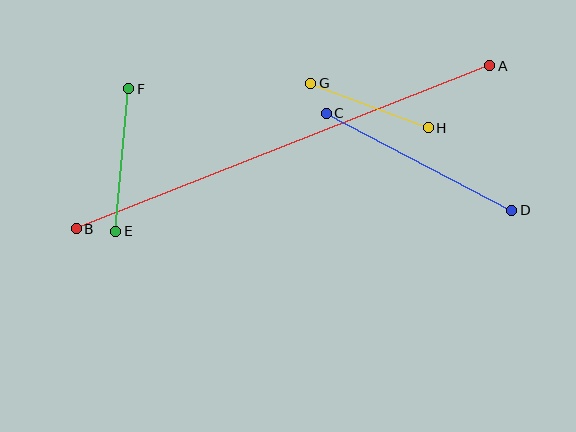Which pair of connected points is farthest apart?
Points A and B are farthest apart.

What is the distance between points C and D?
The distance is approximately 209 pixels.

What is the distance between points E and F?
The distance is approximately 143 pixels.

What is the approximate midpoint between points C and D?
The midpoint is at approximately (419, 162) pixels.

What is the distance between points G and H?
The distance is approximately 125 pixels.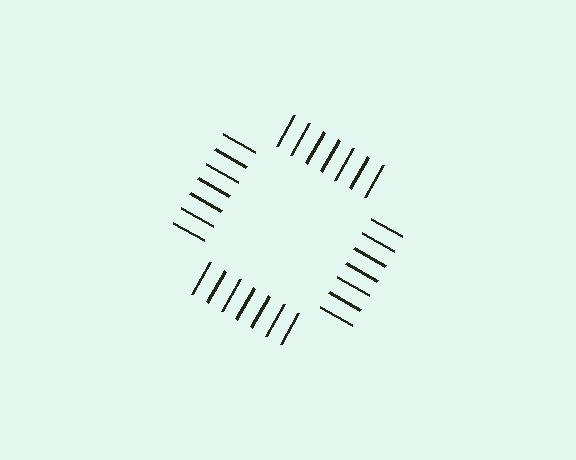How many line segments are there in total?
28 — 7 along each of the 4 edges.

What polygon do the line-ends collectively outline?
An illusory square — the line segments terminate on its edges but no continuous stroke is drawn.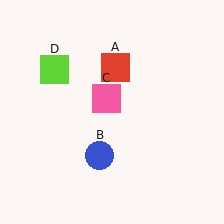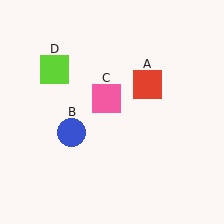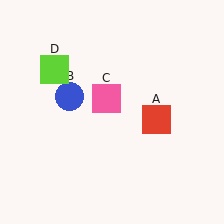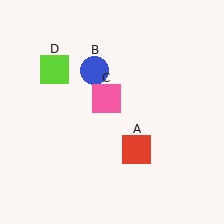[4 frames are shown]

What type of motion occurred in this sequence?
The red square (object A), blue circle (object B) rotated clockwise around the center of the scene.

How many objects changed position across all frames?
2 objects changed position: red square (object A), blue circle (object B).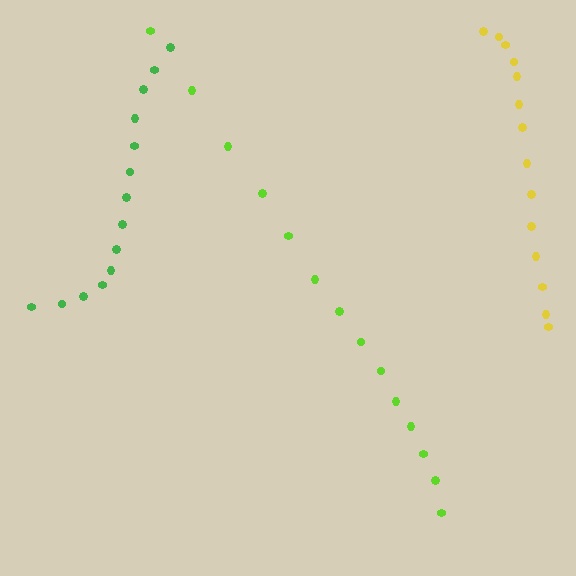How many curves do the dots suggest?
There are 3 distinct paths.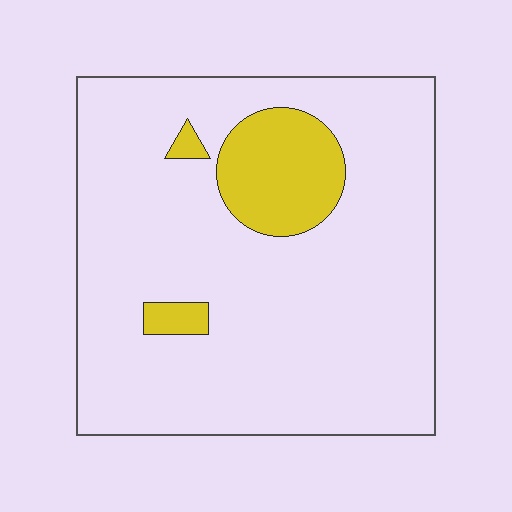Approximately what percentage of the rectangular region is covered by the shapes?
Approximately 15%.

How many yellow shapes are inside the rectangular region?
3.